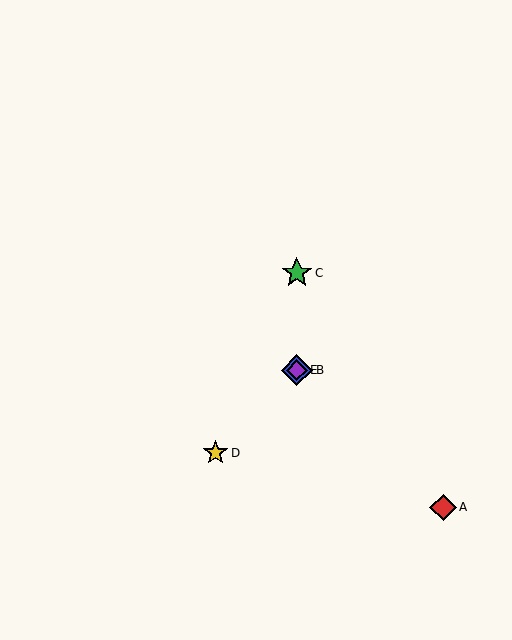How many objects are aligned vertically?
3 objects (B, C, E) are aligned vertically.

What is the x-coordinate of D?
Object D is at x≈216.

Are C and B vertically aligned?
Yes, both are at x≈297.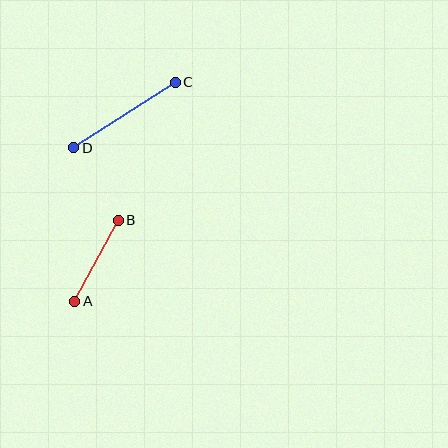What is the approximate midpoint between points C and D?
The midpoint is at approximately (124, 115) pixels.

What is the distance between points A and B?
The distance is approximately 92 pixels.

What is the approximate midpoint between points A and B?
The midpoint is at approximately (97, 261) pixels.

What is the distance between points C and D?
The distance is approximately 121 pixels.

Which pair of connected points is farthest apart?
Points C and D are farthest apart.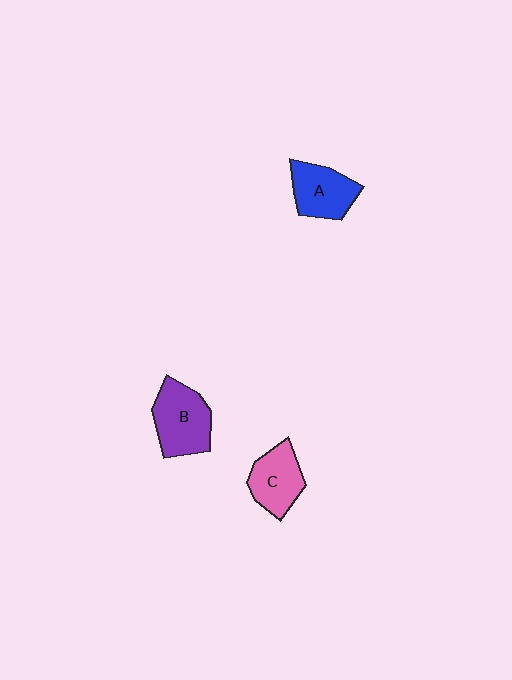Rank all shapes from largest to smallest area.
From largest to smallest: B (purple), A (blue), C (pink).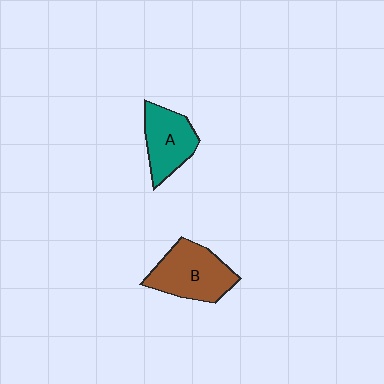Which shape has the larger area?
Shape B (brown).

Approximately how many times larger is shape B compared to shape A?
Approximately 1.3 times.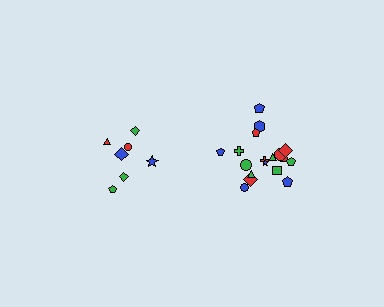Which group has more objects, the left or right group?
The right group.